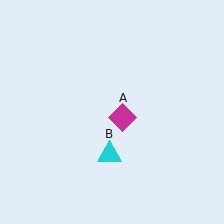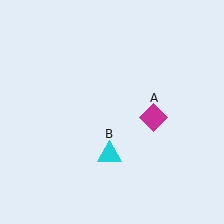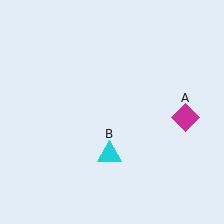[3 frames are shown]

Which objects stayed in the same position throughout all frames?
Cyan triangle (object B) remained stationary.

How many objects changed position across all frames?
1 object changed position: magenta diamond (object A).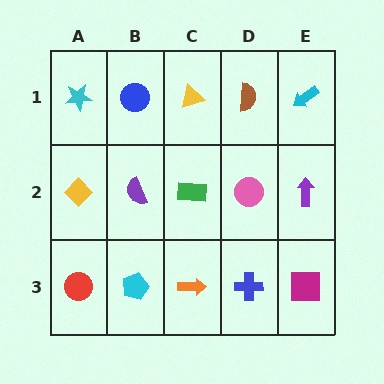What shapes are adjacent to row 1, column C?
A green rectangle (row 2, column C), a blue circle (row 1, column B), a brown semicircle (row 1, column D).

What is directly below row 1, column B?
A purple semicircle.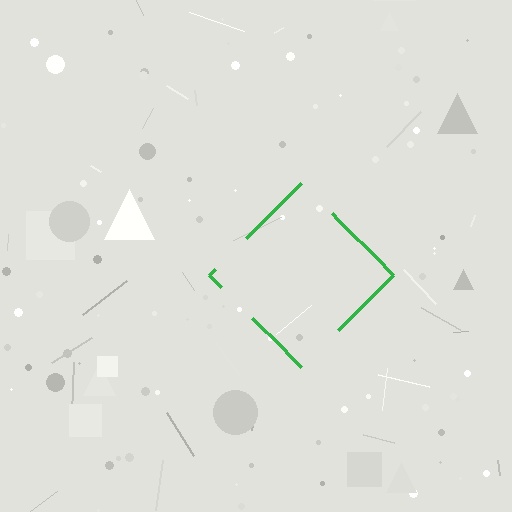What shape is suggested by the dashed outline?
The dashed outline suggests a diamond.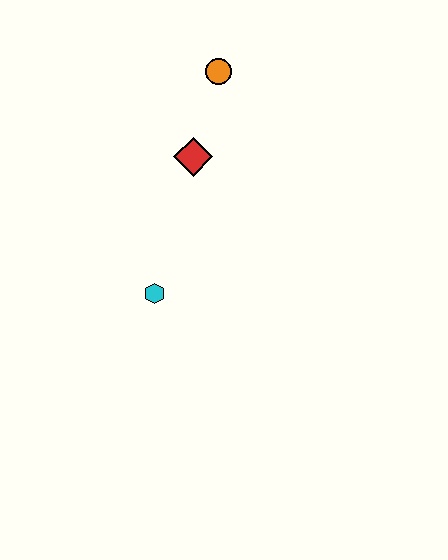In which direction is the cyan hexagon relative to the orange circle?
The cyan hexagon is below the orange circle.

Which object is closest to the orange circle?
The red diamond is closest to the orange circle.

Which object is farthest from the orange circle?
The cyan hexagon is farthest from the orange circle.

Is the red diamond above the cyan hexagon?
Yes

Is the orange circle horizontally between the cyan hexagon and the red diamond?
No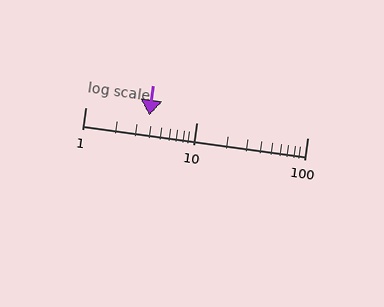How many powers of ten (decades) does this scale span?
The scale spans 2 decades, from 1 to 100.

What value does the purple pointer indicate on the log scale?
The pointer indicates approximately 3.8.